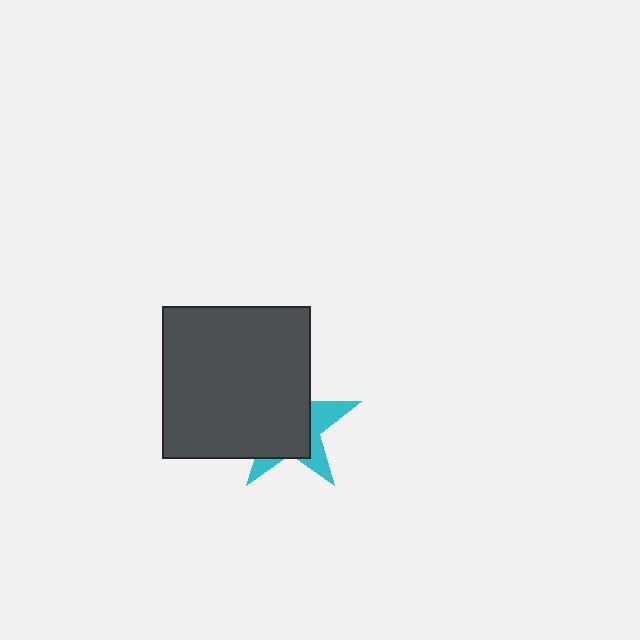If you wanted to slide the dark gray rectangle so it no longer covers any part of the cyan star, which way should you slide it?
Slide it left — that is the most direct way to separate the two shapes.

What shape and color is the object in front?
The object in front is a dark gray rectangle.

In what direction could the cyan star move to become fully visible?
The cyan star could move right. That would shift it out from behind the dark gray rectangle entirely.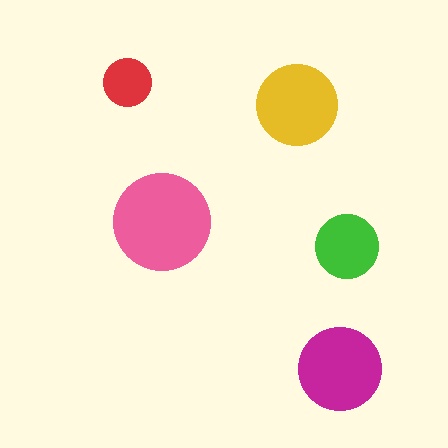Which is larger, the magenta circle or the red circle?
The magenta one.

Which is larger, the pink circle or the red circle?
The pink one.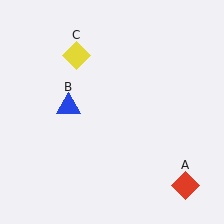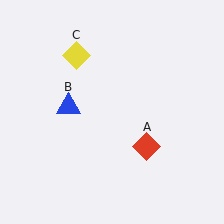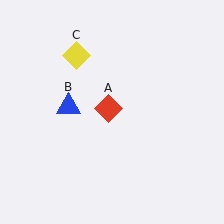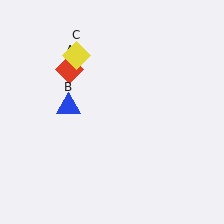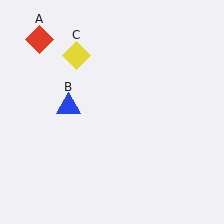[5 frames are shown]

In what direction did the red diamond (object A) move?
The red diamond (object A) moved up and to the left.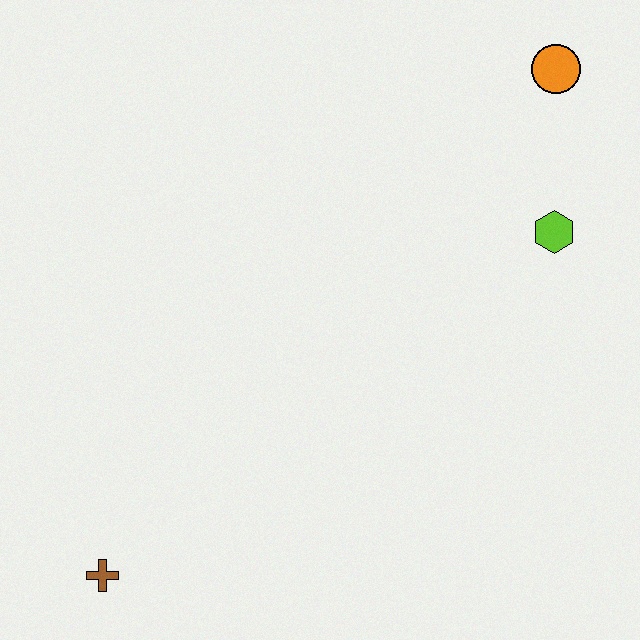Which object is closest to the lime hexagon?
The orange circle is closest to the lime hexagon.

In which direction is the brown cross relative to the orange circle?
The brown cross is below the orange circle.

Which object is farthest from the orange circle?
The brown cross is farthest from the orange circle.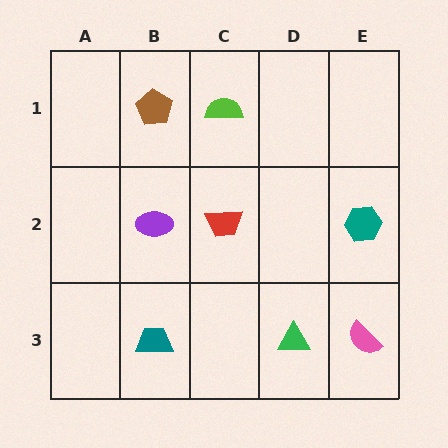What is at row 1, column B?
A brown pentagon.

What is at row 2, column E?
A teal hexagon.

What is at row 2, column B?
A purple ellipse.